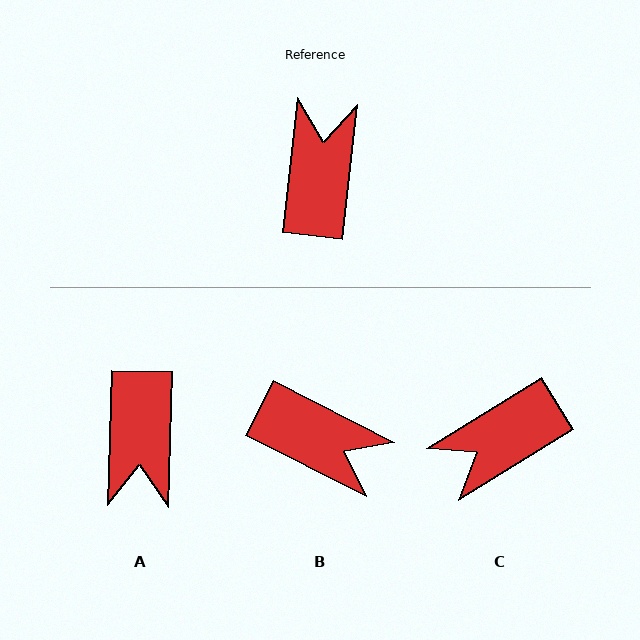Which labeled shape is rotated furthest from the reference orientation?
A, about 175 degrees away.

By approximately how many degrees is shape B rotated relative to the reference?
Approximately 111 degrees clockwise.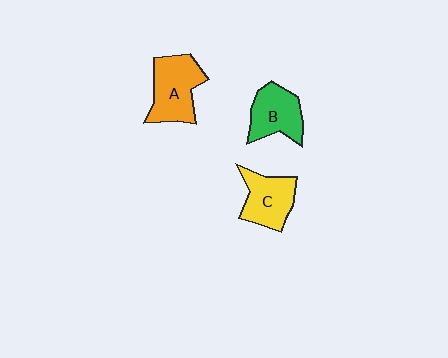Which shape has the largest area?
Shape A (orange).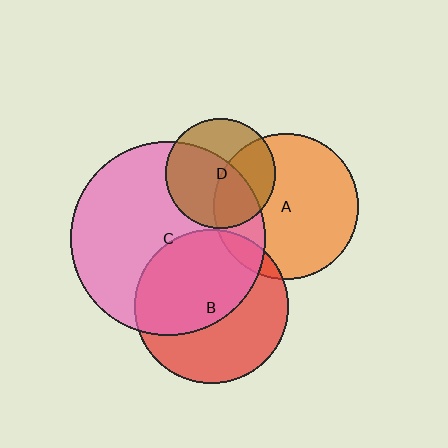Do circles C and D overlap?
Yes.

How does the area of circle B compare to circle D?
Approximately 2.0 times.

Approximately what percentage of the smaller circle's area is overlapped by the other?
Approximately 60%.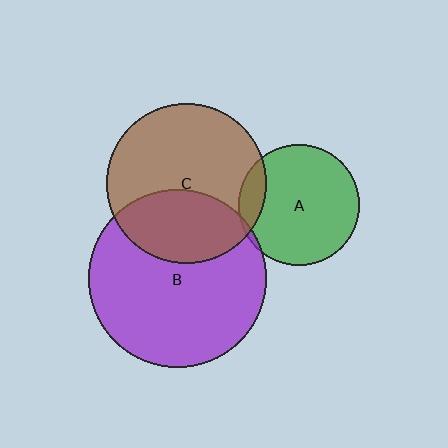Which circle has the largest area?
Circle B (purple).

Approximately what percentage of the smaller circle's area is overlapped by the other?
Approximately 10%.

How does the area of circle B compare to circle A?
Approximately 2.2 times.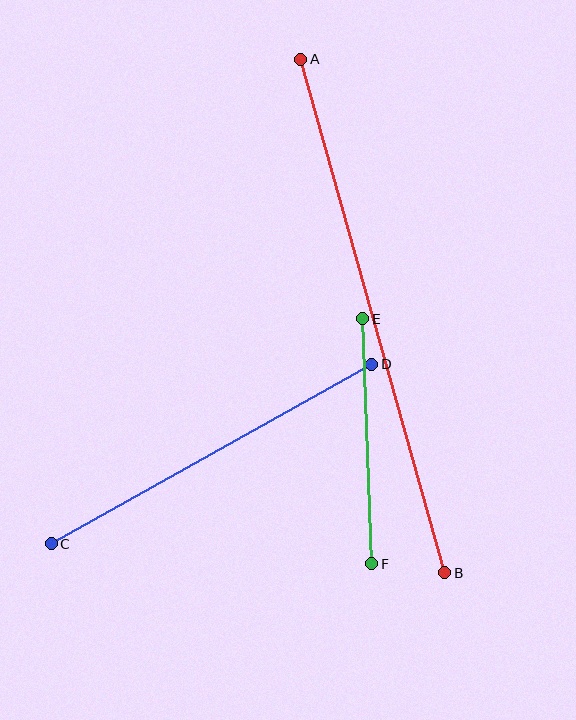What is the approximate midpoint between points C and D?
The midpoint is at approximately (211, 454) pixels.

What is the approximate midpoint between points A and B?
The midpoint is at approximately (373, 316) pixels.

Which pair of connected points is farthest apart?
Points A and B are farthest apart.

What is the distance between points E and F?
The distance is approximately 245 pixels.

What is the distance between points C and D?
The distance is approximately 367 pixels.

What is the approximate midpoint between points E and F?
The midpoint is at approximately (367, 441) pixels.